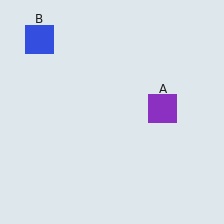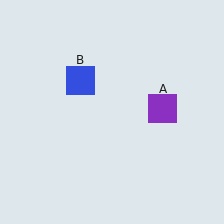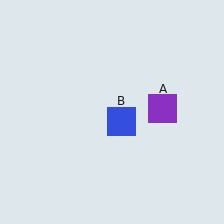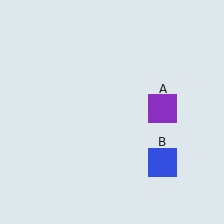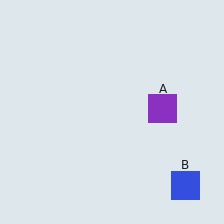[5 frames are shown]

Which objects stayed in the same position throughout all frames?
Purple square (object A) remained stationary.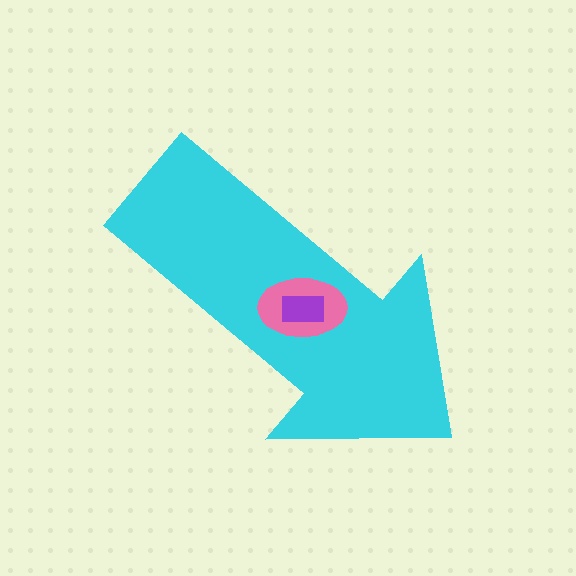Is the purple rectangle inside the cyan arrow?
Yes.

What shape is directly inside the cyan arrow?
The pink ellipse.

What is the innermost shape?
The purple rectangle.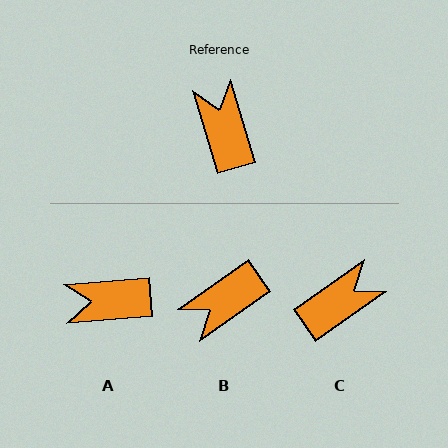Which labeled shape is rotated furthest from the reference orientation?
B, about 108 degrees away.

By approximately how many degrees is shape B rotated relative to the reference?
Approximately 108 degrees counter-clockwise.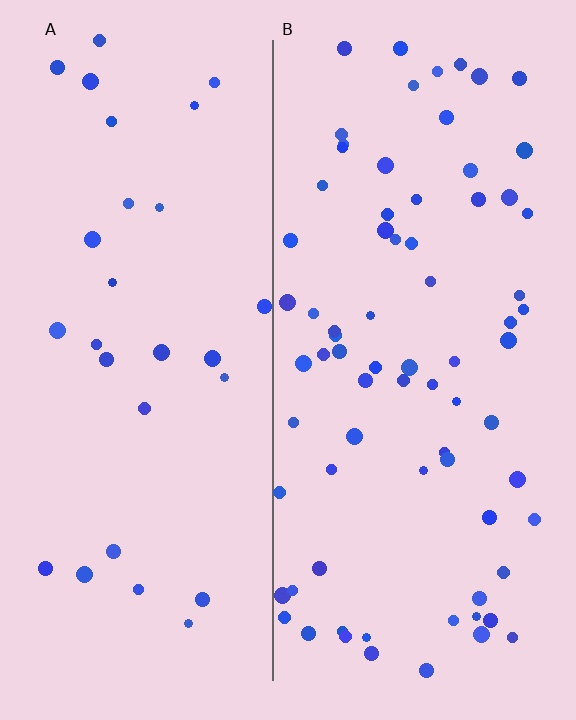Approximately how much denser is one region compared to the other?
Approximately 2.6× — region B over region A.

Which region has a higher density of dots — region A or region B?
B (the right).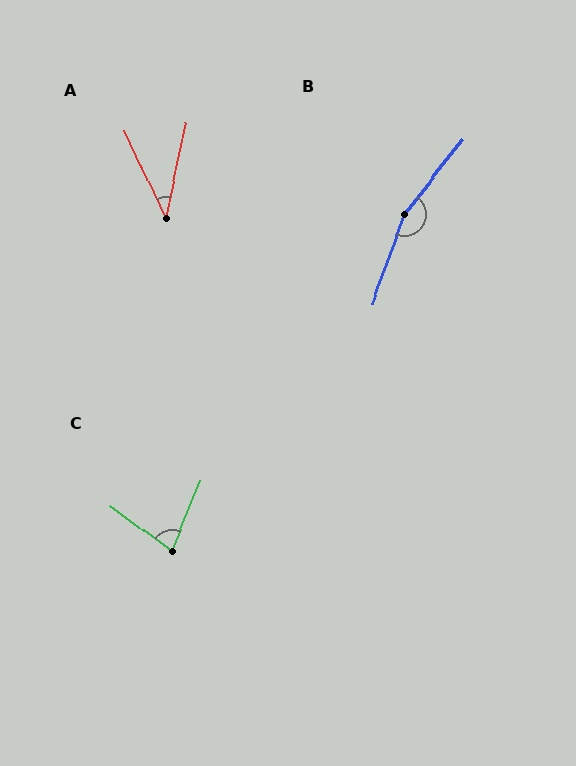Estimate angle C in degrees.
Approximately 75 degrees.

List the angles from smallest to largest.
A (37°), C (75°), B (162°).